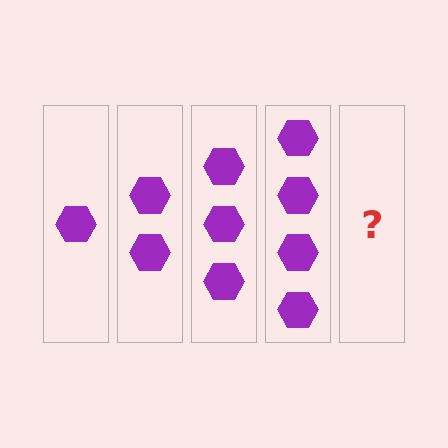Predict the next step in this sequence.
The next step is 5 hexagons.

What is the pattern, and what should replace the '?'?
The pattern is that each step adds one more hexagon. The '?' should be 5 hexagons.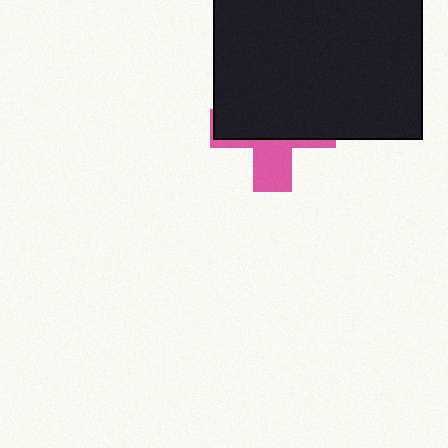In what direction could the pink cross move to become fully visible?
The pink cross could move down. That would shift it out from behind the black rectangle entirely.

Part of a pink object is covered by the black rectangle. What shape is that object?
It is a cross.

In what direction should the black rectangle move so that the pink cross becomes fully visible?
The black rectangle should move up. That is the shortest direction to clear the overlap and leave the pink cross fully visible.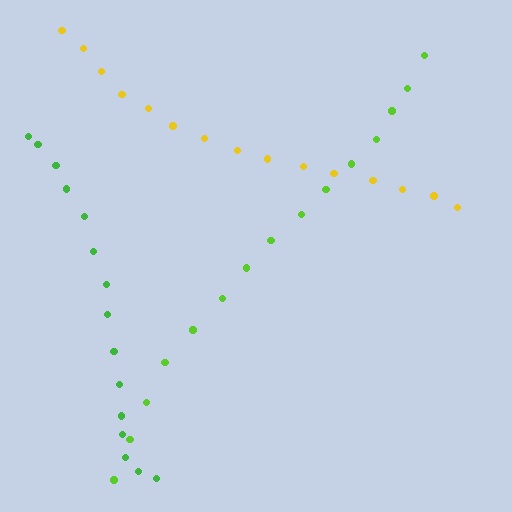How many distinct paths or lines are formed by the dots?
There are 3 distinct paths.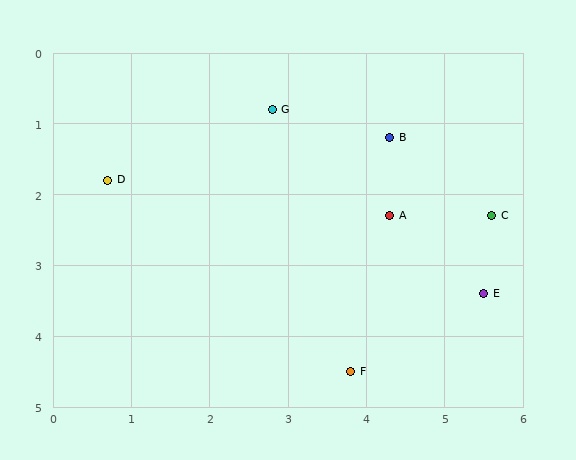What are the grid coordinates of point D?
Point D is at approximately (0.7, 1.8).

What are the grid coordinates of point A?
Point A is at approximately (4.3, 2.3).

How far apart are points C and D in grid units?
Points C and D are about 4.9 grid units apart.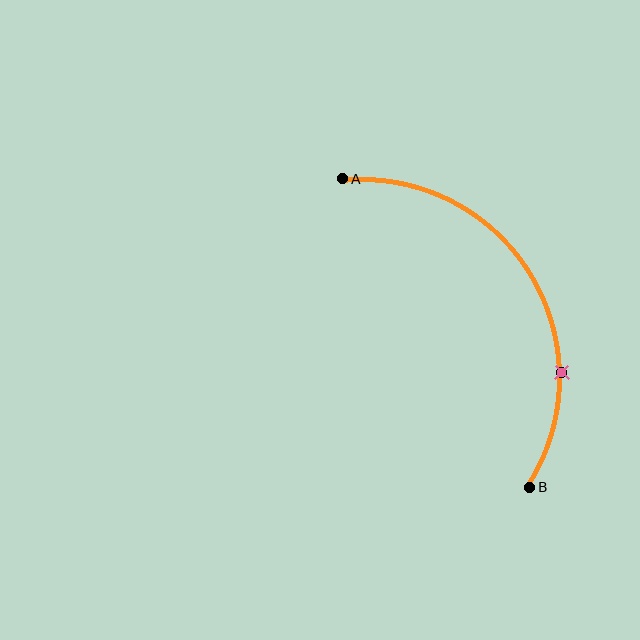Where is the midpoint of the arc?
The arc midpoint is the point on the curve farthest from the straight line joining A and B. It sits to the right of that line.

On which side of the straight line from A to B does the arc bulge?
The arc bulges to the right of the straight line connecting A and B.